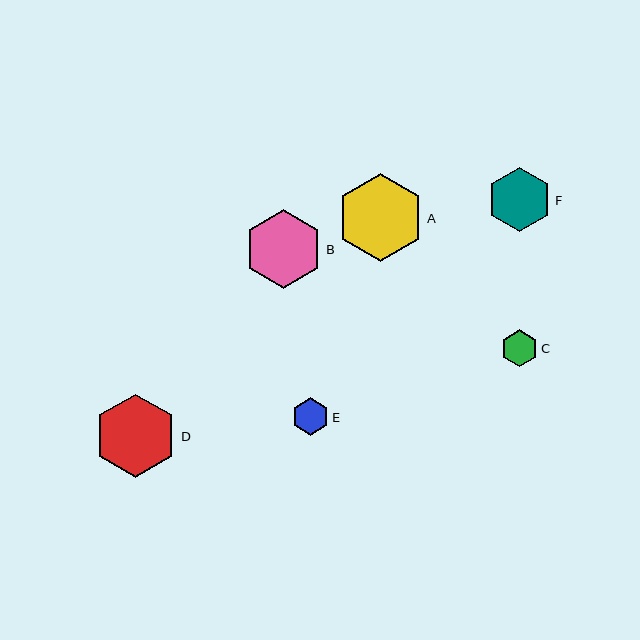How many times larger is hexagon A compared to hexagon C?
Hexagon A is approximately 2.4 times the size of hexagon C.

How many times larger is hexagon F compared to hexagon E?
Hexagon F is approximately 1.7 times the size of hexagon E.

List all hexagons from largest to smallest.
From largest to smallest: A, D, B, F, E, C.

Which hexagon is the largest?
Hexagon A is the largest with a size of approximately 88 pixels.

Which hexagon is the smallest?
Hexagon C is the smallest with a size of approximately 36 pixels.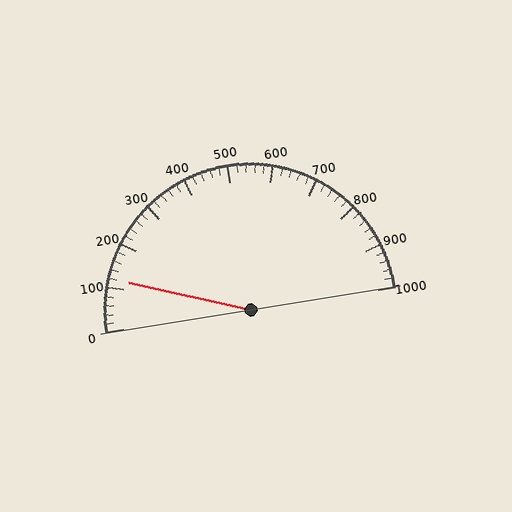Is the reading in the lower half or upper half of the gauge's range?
The reading is in the lower half of the range (0 to 1000).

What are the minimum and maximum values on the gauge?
The gauge ranges from 0 to 1000.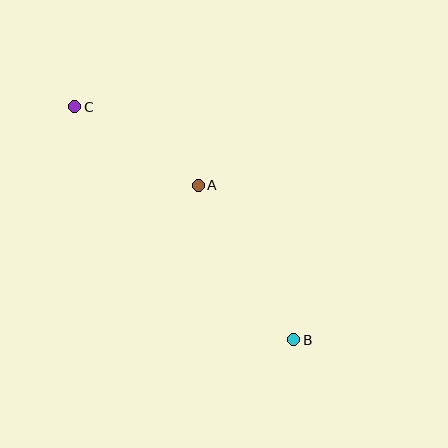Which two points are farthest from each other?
Points B and C are farthest from each other.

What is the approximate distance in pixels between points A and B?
The distance between A and B is approximately 182 pixels.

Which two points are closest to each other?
Points A and C are closest to each other.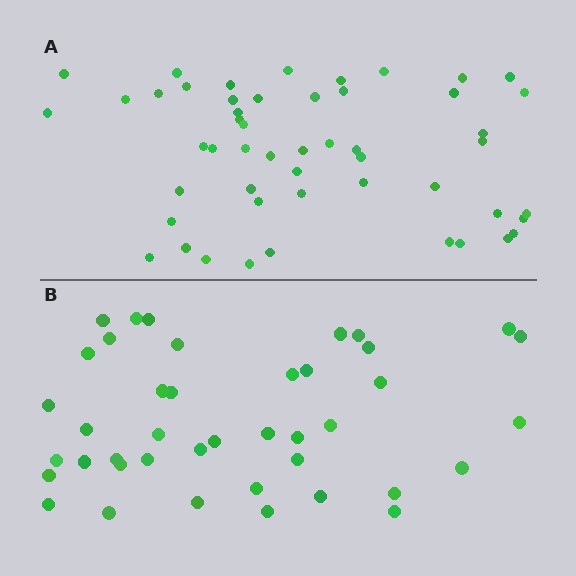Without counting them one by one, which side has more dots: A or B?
Region A (the top region) has more dots.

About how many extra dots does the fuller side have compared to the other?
Region A has roughly 10 or so more dots than region B.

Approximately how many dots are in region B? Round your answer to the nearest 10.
About 40 dots. (The exact count is 41, which rounds to 40.)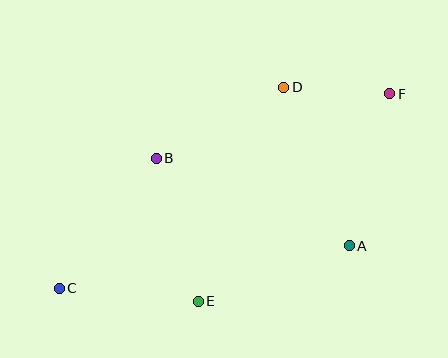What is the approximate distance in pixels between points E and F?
The distance between E and F is approximately 282 pixels.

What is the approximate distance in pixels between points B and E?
The distance between B and E is approximately 149 pixels.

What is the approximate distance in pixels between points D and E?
The distance between D and E is approximately 231 pixels.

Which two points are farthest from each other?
Points C and F are farthest from each other.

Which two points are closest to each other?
Points D and F are closest to each other.